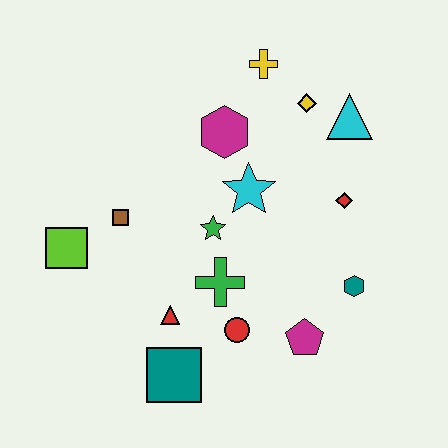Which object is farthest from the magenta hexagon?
The teal square is farthest from the magenta hexagon.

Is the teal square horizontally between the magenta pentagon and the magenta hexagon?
No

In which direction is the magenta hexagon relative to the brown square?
The magenta hexagon is to the right of the brown square.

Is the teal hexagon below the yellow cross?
Yes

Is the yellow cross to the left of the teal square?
No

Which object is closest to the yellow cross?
The yellow diamond is closest to the yellow cross.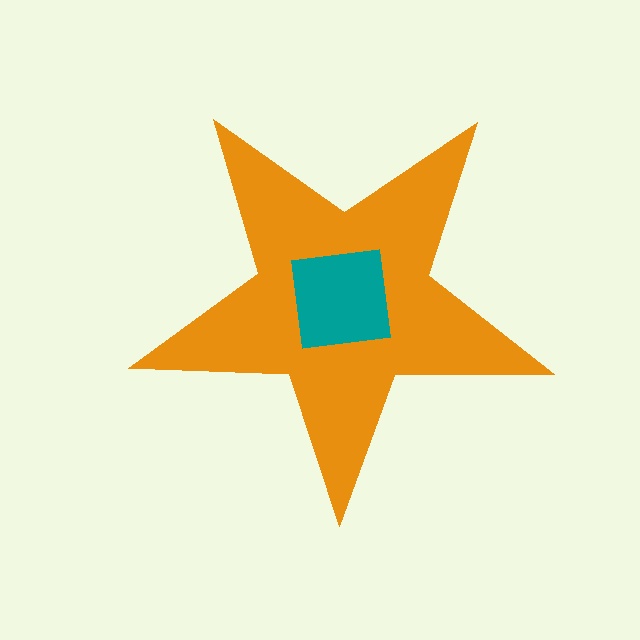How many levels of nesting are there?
2.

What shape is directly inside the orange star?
The teal square.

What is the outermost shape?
The orange star.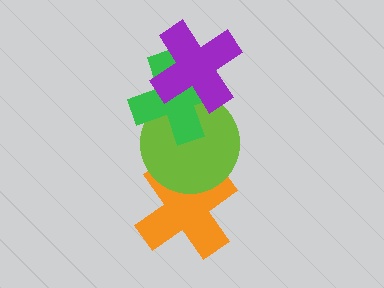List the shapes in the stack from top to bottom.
From top to bottom: the purple cross, the green cross, the lime circle, the orange cross.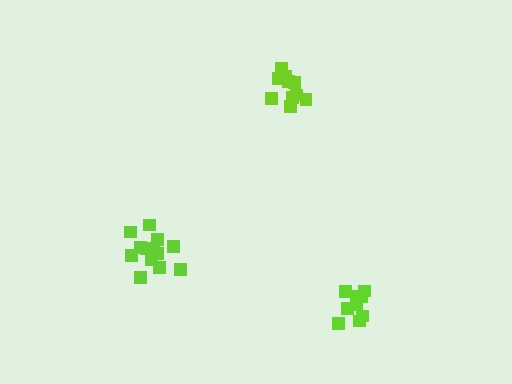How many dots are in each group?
Group 1: 9 dots, Group 2: 13 dots, Group 3: 10 dots (32 total).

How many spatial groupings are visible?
There are 3 spatial groupings.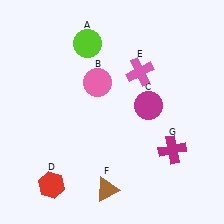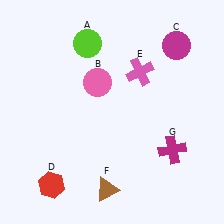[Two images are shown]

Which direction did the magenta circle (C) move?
The magenta circle (C) moved up.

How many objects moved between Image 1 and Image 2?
1 object moved between the two images.